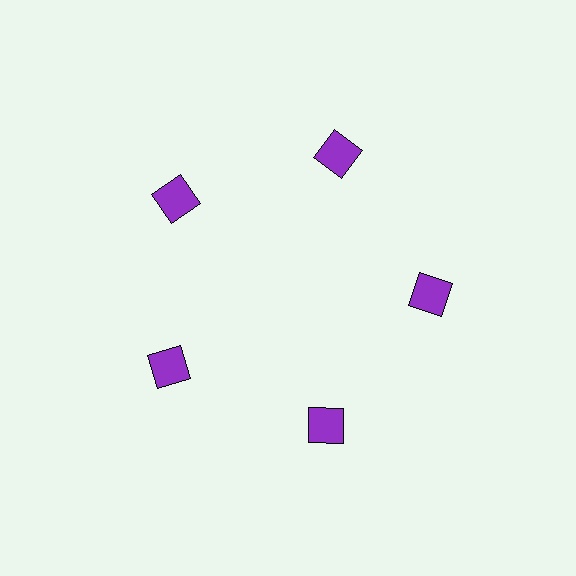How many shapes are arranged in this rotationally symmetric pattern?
There are 5 shapes, arranged in 5 groups of 1.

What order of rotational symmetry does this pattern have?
This pattern has 5-fold rotational symmetry.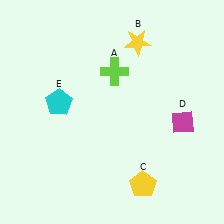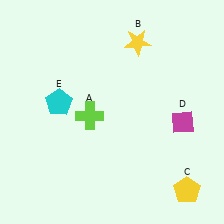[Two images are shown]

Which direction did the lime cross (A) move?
The lime cross (A) moved down.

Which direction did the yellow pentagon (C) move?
The yellow pentagon (C) moved right.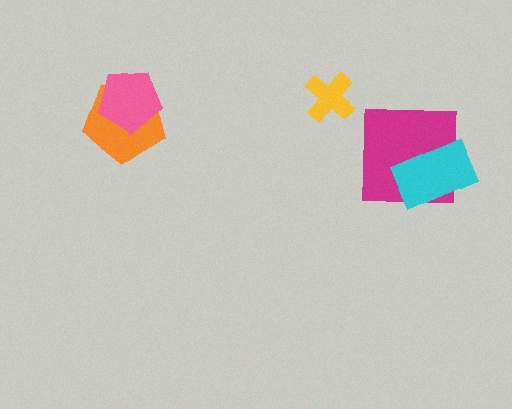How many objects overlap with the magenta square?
1 object overlaps with the magenta square.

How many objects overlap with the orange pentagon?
1 object overlaps with the orange pentagon.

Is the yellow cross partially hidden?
No, no other shape covers it.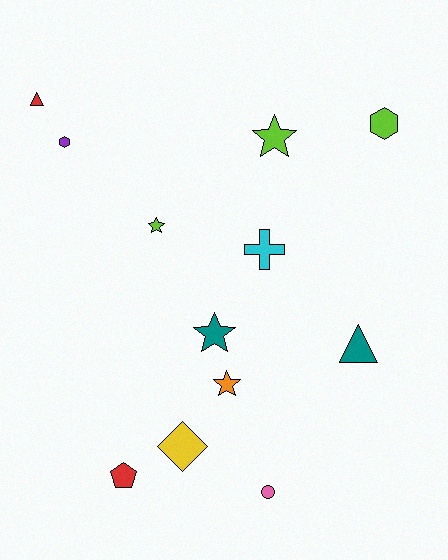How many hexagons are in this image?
There are 2 hexagons.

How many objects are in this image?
There are 12 objects.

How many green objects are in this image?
There are no green objects.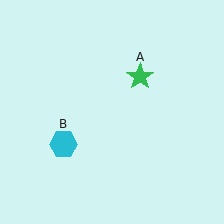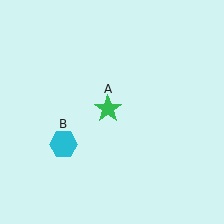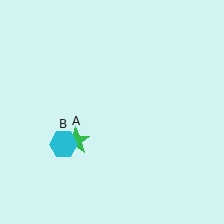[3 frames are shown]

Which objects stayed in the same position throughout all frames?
Cyan hexagon (object B) remained stationary.